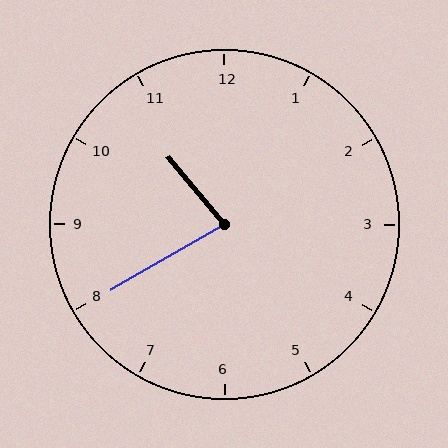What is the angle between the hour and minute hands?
Approximately 80 degrees.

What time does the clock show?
10:40.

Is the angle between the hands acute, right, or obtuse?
It is acute.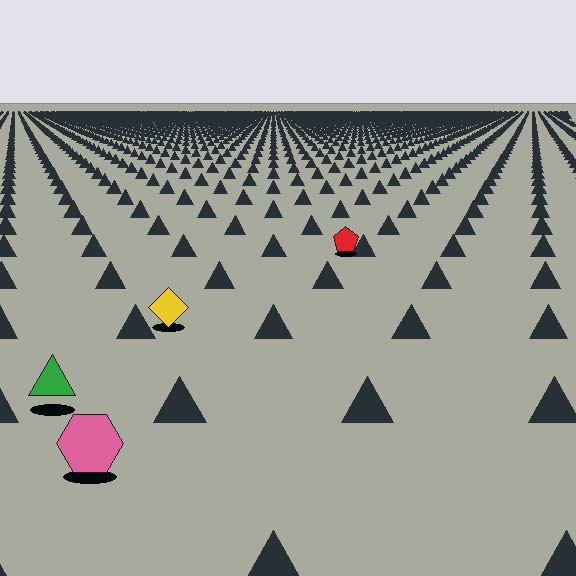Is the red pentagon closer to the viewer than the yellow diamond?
No. The yellow diamond is closer — you can tell from the texture gradient: the ground texture is coarser near it.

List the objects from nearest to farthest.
From nearest to farthest: the pink hexagon, the green triangle, the yellow diamond, the red pentagon.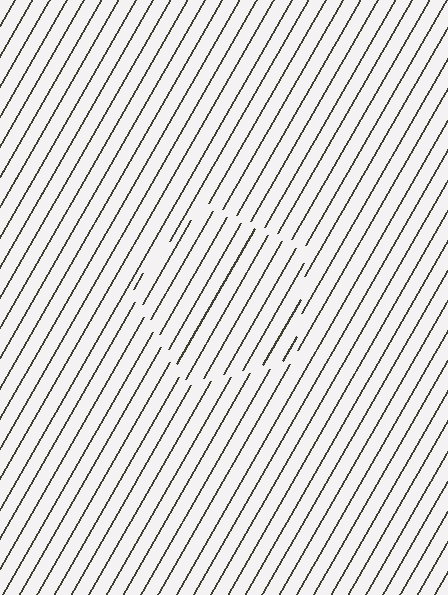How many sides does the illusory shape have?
5 sides — the line-ends trace a pentagon.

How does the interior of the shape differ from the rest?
The interior of the shape contains the same grating, shifted by half a period — the contour is defined by the phase discontinuity where line-ends from the inner and outer gratings abut.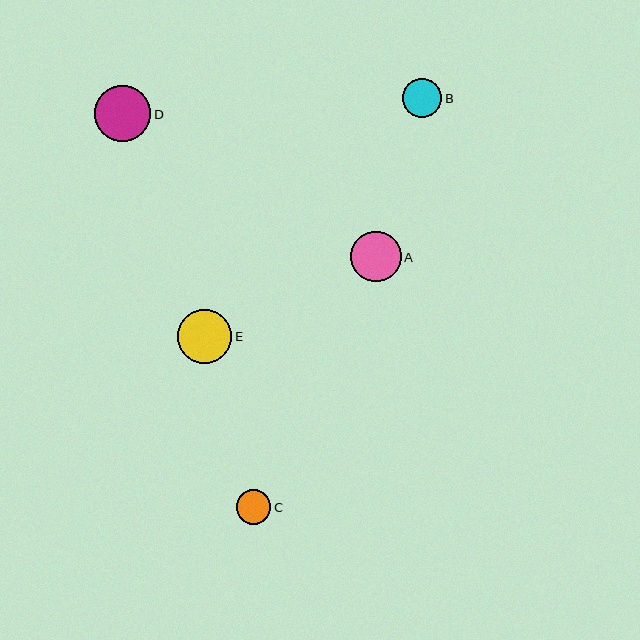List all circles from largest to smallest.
From largest to smallest: D, E, A, B, C.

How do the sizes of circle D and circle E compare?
Circle D and circle E are approximately the same size.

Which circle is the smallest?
Circle C is the smallest with a size of approximately 34 pixels.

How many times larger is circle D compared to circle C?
Circle D is approximately 1.6 times the size of circle C.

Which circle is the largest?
Circle D is the largest with a size of approximately 56 pixels.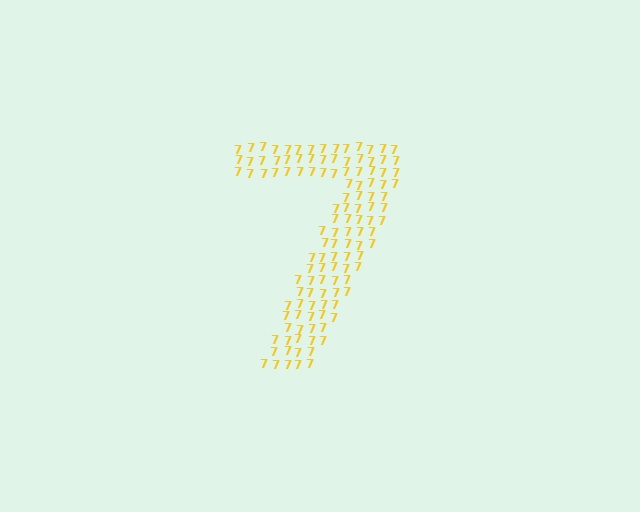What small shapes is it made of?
It is made of small digit 7's.